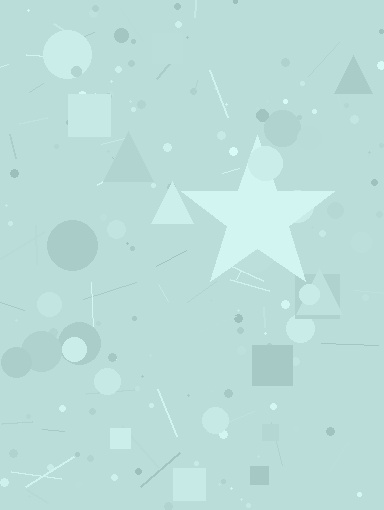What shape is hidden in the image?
A star is hidden in the image.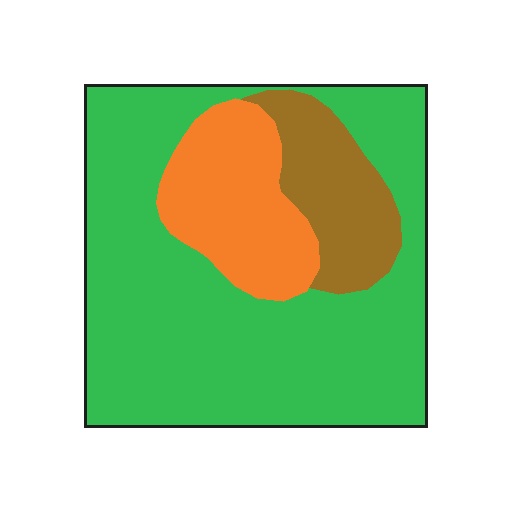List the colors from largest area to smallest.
From largest to smallest: green, orange, brown.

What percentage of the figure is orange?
Orange takes up about one sixth (1/6) of the figure.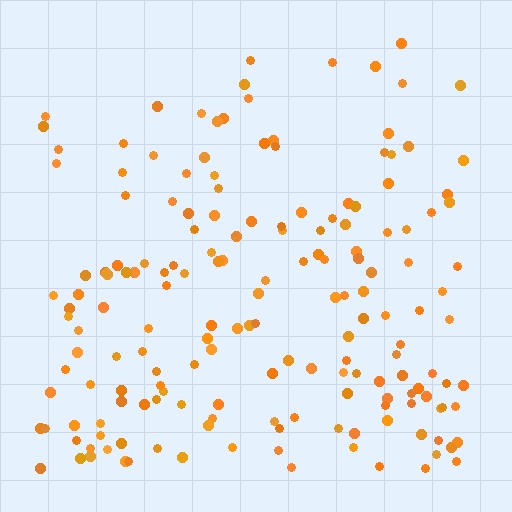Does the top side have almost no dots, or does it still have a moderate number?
Still a moderate number, just noticeably fewer than the bottom.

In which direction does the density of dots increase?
From top to bottom, with the bottom side densest.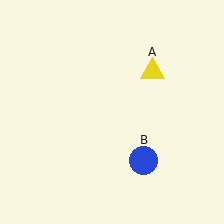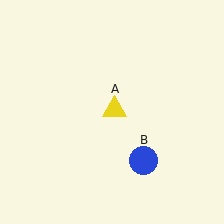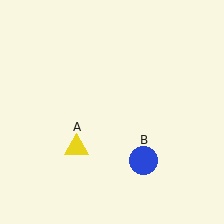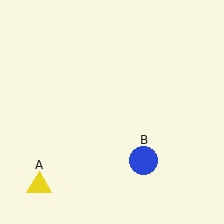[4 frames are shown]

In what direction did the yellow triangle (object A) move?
The yellow triangle (object A) moved down and to the left.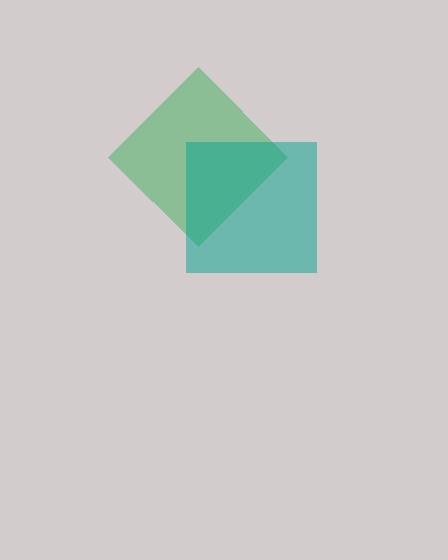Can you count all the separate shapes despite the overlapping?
Yes, there are 2 separate shapes.